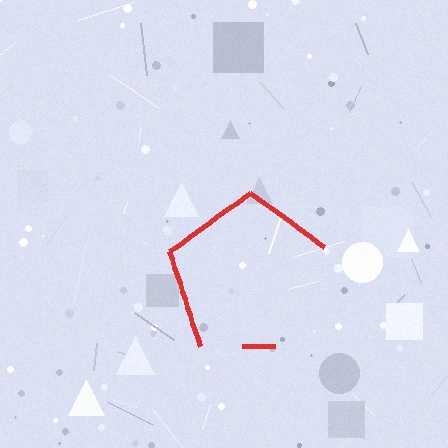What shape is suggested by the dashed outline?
The dashed outline suggests a pentagon.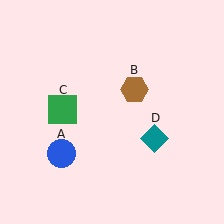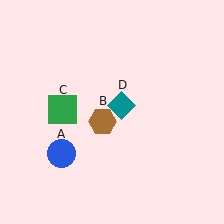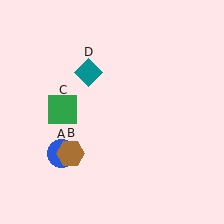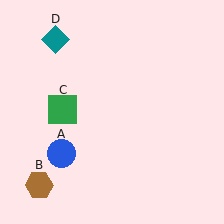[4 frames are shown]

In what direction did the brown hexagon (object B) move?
The brown hexagon (object B) moved down and to the left.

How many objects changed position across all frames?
2 objects changed position: brown hexagon (object B), teal diamond (object D).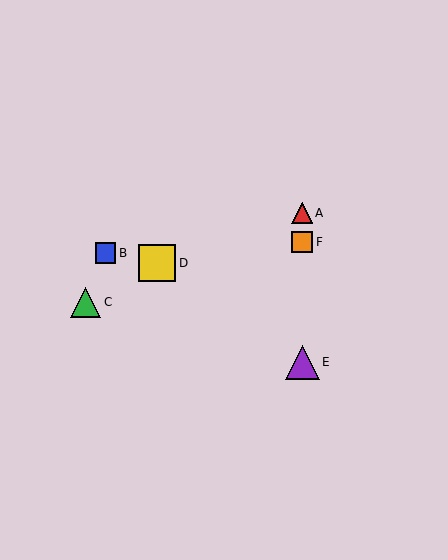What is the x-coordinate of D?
Object D is at x≈157.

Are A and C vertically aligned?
No, A is at x≈302 and C is at x≈86.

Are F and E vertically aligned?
Yes, both are at x≈302.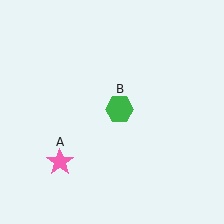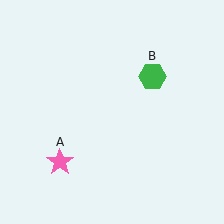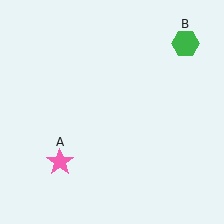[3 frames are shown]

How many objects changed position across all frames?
1 object changed position: green hexagon (object B).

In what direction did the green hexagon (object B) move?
The green hexagon (object B) moved up and to the right.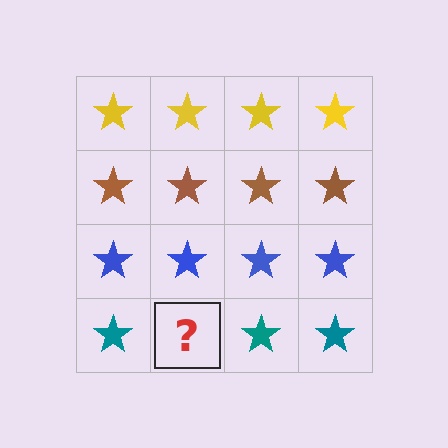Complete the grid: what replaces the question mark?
The question mark should be replaced with a teal star.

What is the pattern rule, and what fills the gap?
The rule is that each row has a consistent color. The gap should be filled with a teal star.